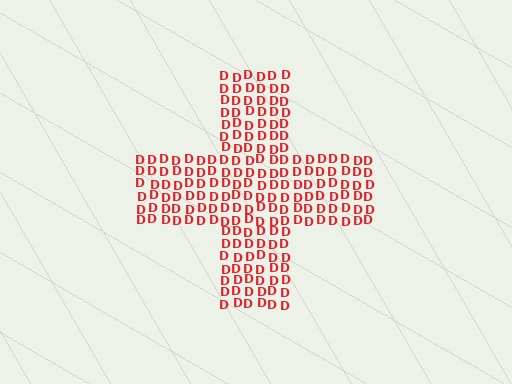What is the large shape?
The large shape is a cross.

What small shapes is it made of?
It is made of small letter D's.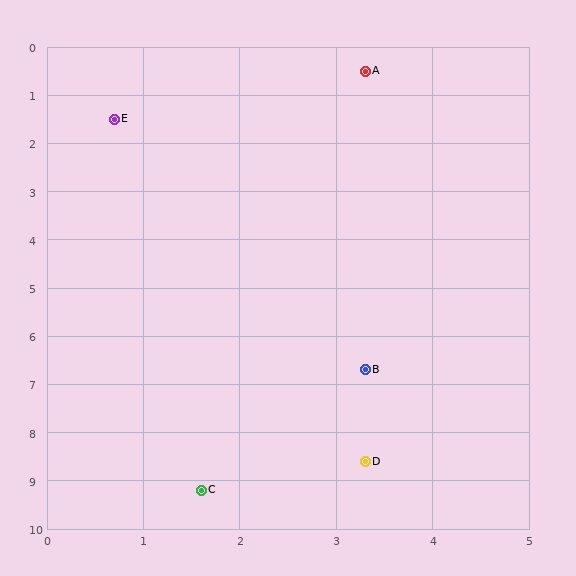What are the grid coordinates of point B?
Point B is at approximately (3.3, 6.7).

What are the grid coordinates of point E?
Point E is at approximately (0.7, 1.5).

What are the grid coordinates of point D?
Point D is at approximately (3.3, 8.6).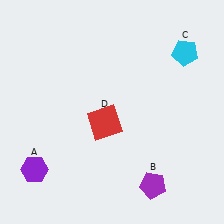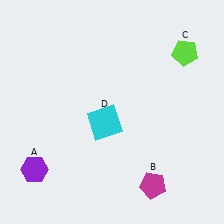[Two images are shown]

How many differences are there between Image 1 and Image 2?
There are 3 differences between the two images.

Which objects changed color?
B changed from purple to magenta. C changed from cyan to lime. D changed from red to cyan.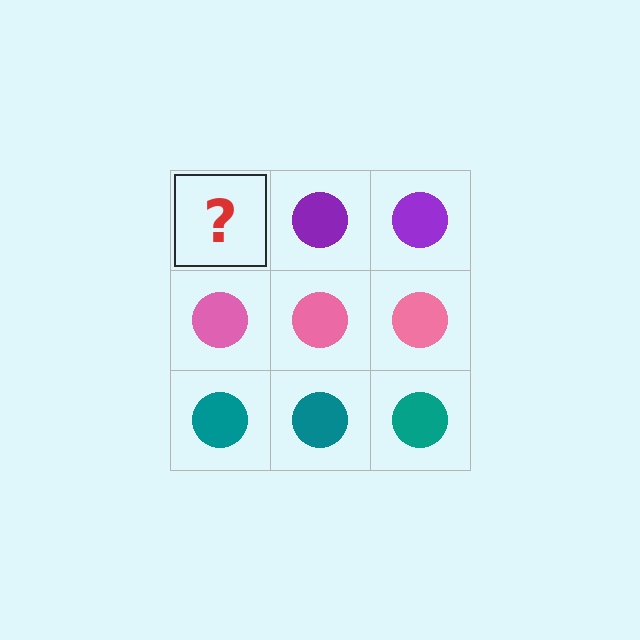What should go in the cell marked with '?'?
The missing cell should contain a purple circle.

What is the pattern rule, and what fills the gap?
The rule is that each row has a consistent color. The gap should be filled with a purple circle.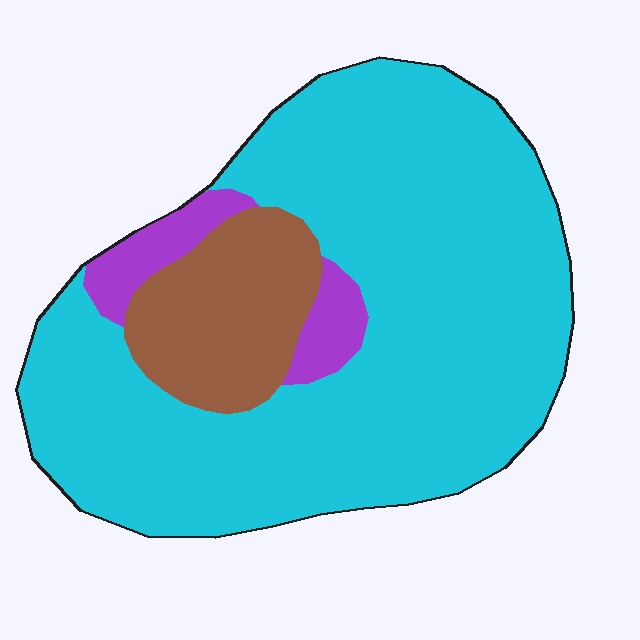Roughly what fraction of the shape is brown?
Brown covers roughly 15% of the shape.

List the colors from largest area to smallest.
From largest to smallest: cyan, brown, purple.